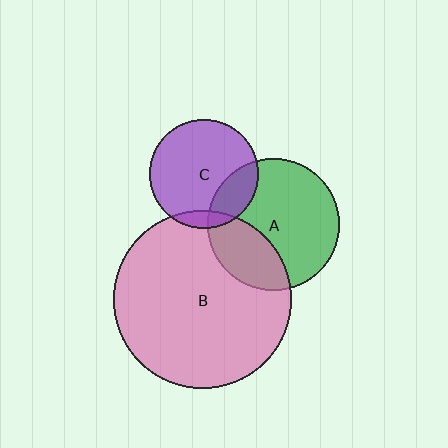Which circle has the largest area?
Circle B (pink).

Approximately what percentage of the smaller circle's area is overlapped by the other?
Approximately 20%.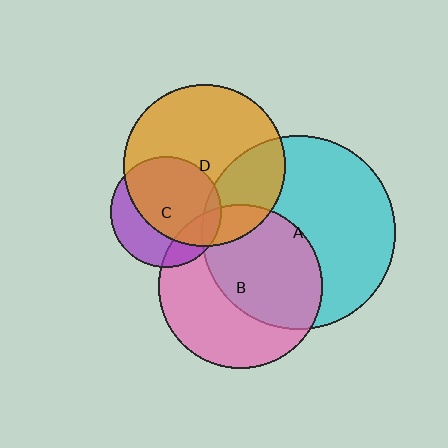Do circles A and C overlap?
Yes.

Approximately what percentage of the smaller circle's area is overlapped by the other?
Approximately 10%.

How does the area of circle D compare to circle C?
Approximately 2.1 times.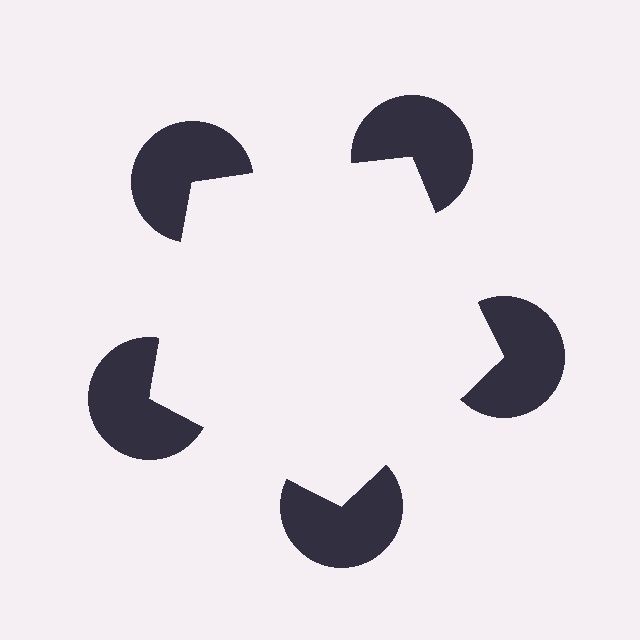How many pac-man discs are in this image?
There are 5 — one at each vertex of the illusory pentagon.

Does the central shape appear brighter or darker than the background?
It typically appears slightly brighter than the background, even though no actual brightness change is drawn.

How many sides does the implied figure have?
5 sides.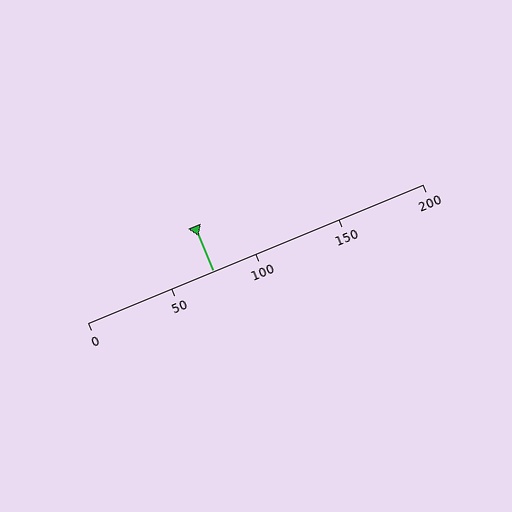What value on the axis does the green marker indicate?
The marker indicates approximately 75.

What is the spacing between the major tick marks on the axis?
The major ticks are spaced 50 apart.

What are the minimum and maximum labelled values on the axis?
The axis runs from 0 to 200.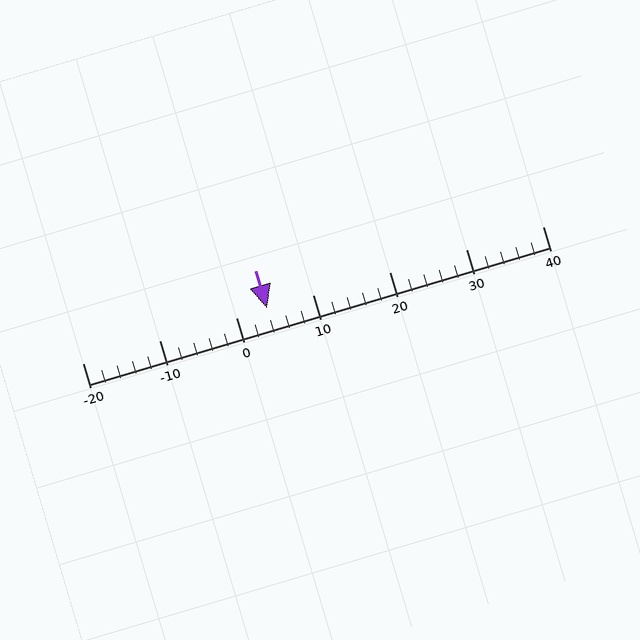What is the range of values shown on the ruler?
The ruler shows values from -20 to 40.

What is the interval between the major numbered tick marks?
The major tick marks are spaced 10 units apart.